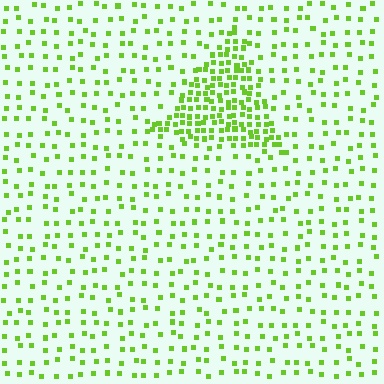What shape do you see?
I see a triangle.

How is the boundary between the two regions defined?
The boundary is defined by a change in element density (approximately 2.9x ratio). All elements are the same color, size, and shape.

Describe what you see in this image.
The image contains small lime elements arranged at two different densities. A triangle-shaped region is visible where the elements are more densely packed than the surrounding area.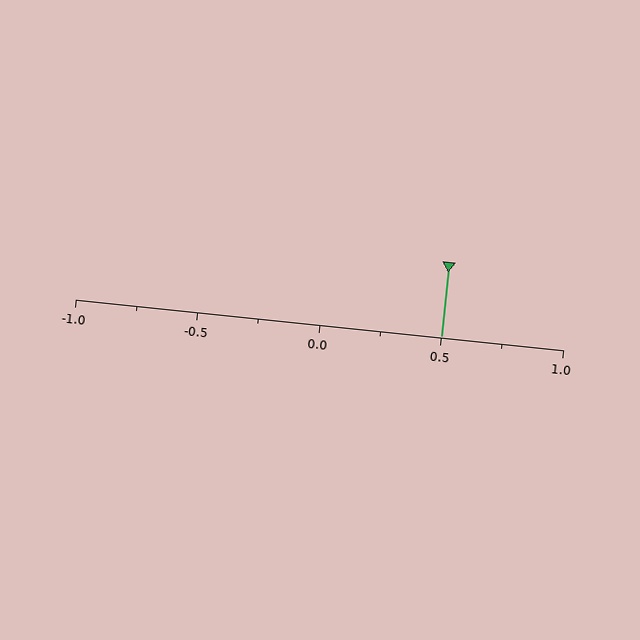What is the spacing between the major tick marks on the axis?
The major ticks are spaced 0.5 apart.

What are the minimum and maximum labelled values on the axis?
The axis runs from -1.0 to 1.0.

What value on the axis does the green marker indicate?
The marker indicates approximately 0.5.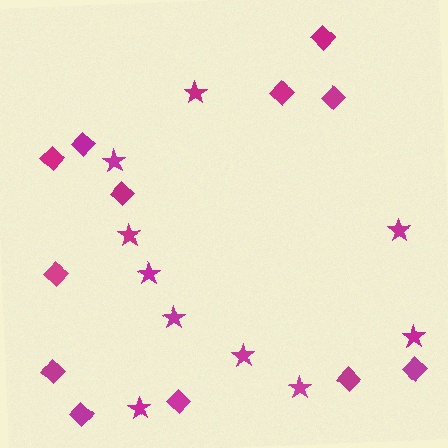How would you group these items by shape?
There are 2 groups: one group of stars (10) and one group of diamonds (12).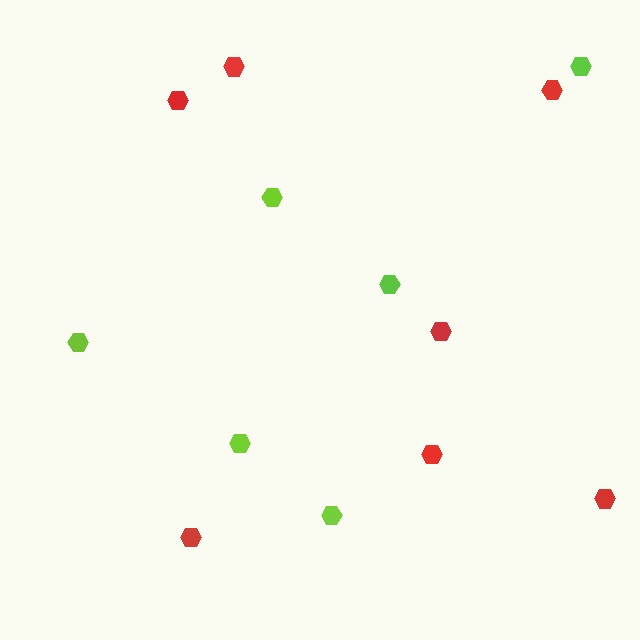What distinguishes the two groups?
There are 2 groups: one group of red hexagons (7) and one group of lime hexagons (6).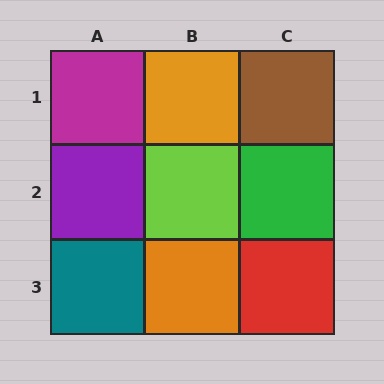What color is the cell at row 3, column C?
Red.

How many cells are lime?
1 cell is lime.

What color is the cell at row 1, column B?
Orange.